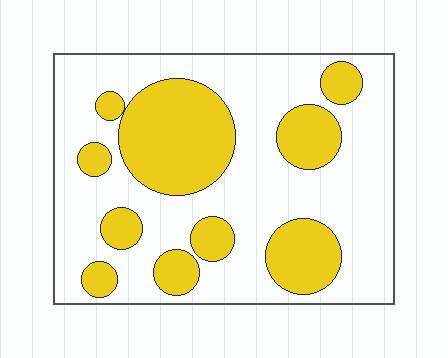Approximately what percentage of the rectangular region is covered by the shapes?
Approximately 30%.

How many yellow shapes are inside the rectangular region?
10.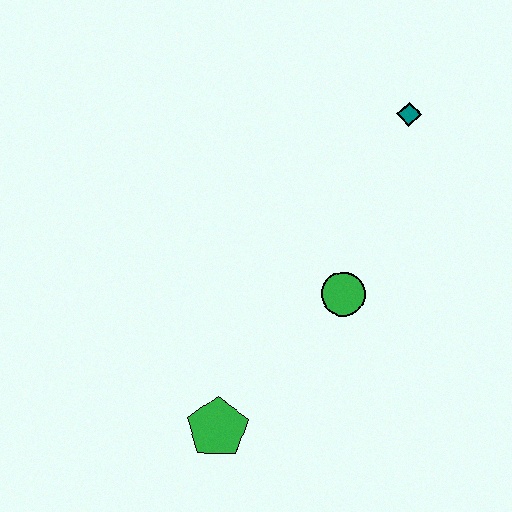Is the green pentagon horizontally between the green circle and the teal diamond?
No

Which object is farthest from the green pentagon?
The teal diamond is farthest from the green pentagon.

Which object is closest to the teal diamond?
The green circle is closest to the teal diamond.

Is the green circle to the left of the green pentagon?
No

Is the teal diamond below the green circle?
No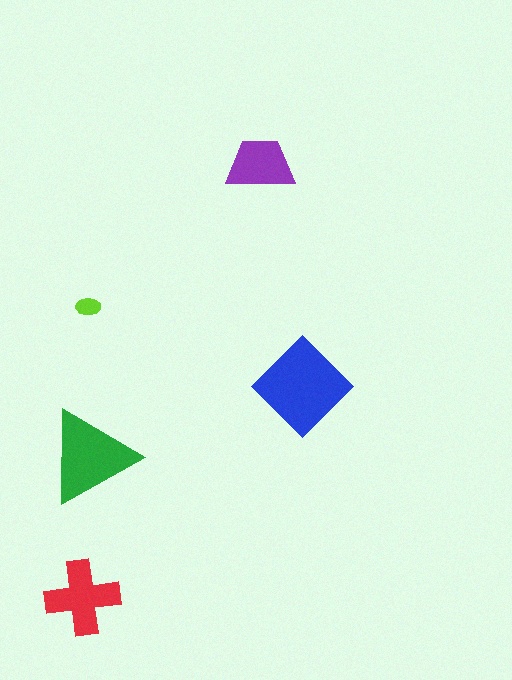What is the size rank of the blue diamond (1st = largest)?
1st.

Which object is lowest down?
The red cross is bottommost.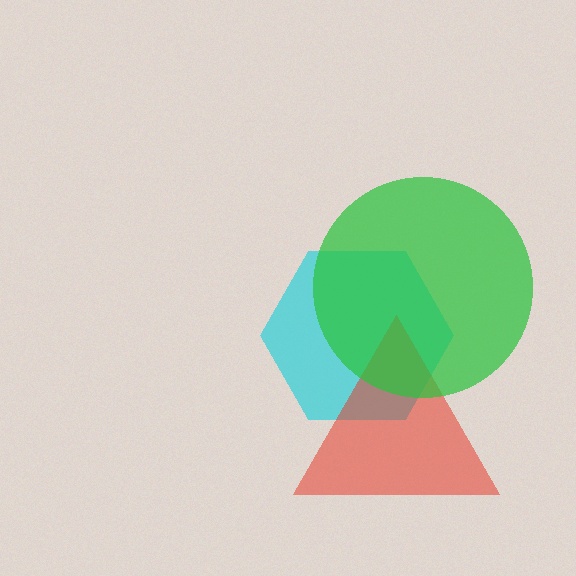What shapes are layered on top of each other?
The layered shapes are: a cyan hexagon, a red triangle, a green circle.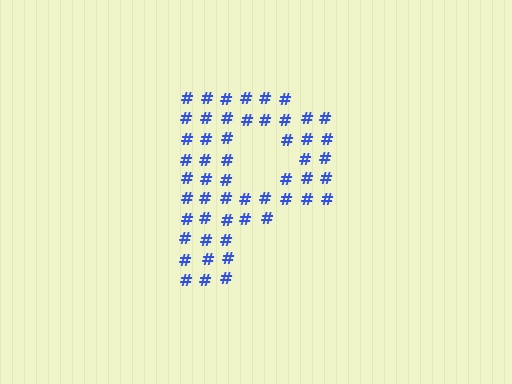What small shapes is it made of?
It is made of small hash symbols.